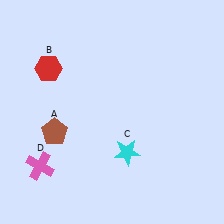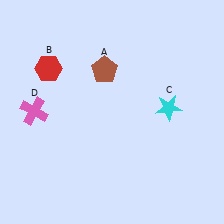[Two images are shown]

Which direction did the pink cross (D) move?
The pink cross (D) moved up.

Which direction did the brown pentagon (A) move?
The brown pentagon (A) moved up.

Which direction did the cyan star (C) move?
The cyan star (C) moved up.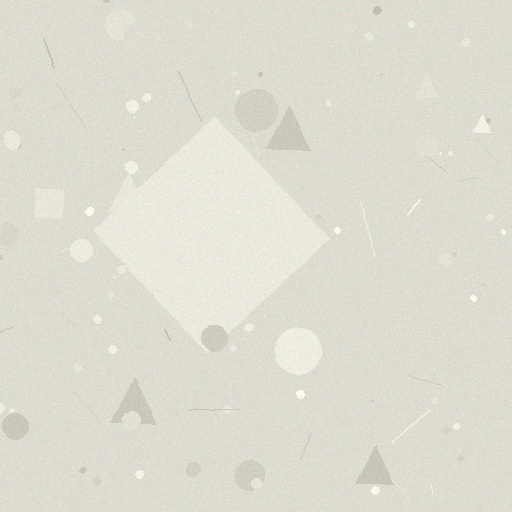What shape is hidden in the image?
A diamond is hidden in the image.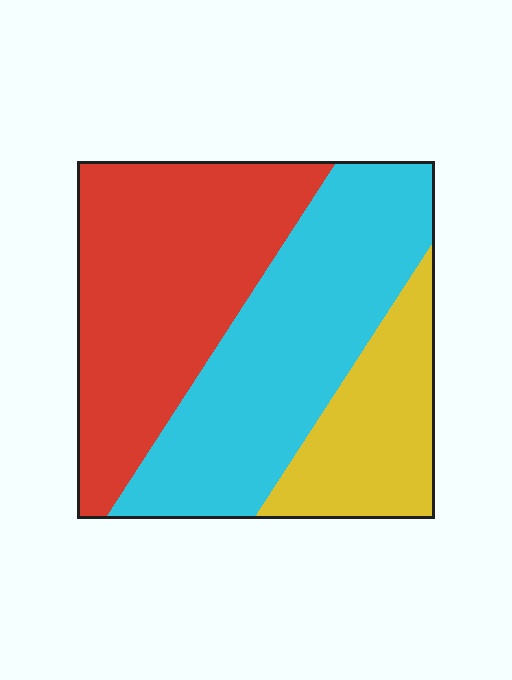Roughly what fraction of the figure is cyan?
Cyan covers 40% of the figure.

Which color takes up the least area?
Yellow, at roughly 20%.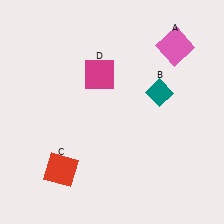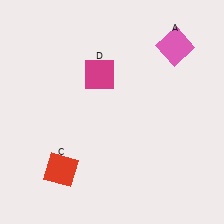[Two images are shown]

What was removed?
The teal diamond (B) was removed in Image 2.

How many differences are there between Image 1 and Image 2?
There is 1 difference between the two images.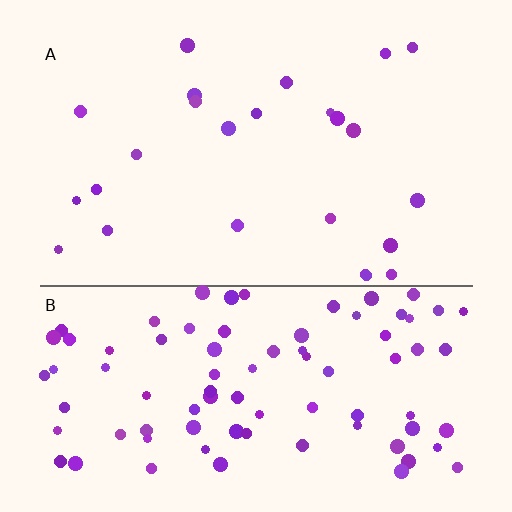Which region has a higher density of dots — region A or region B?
B (the bottom).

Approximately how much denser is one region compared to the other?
Approximately 3.7× — region B over region A.